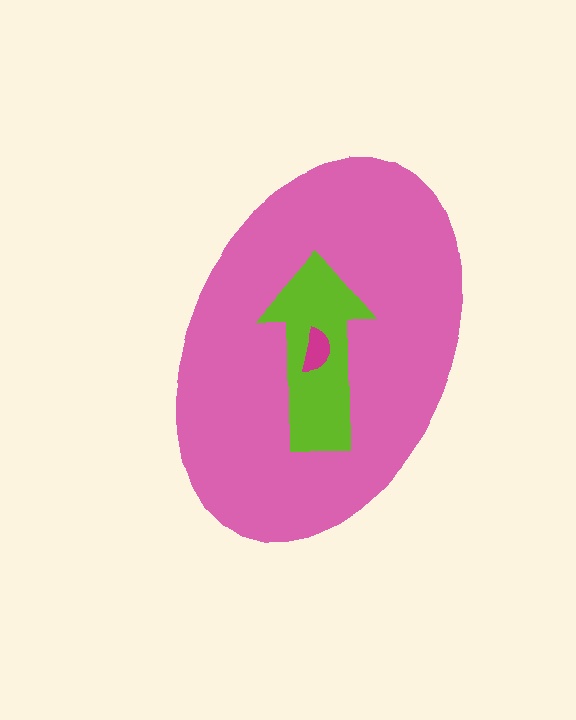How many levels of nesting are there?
3.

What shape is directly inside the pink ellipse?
The lime arrow.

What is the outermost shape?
The pink ellipse.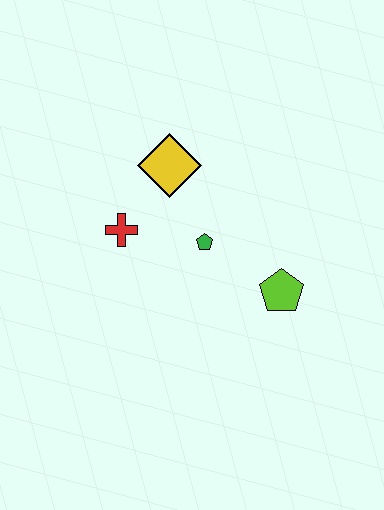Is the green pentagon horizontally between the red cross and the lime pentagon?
Yes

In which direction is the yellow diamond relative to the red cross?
The yellow diamond is above the red cross.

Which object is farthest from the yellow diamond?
The lime pentagon is farthest from the yellow diamond.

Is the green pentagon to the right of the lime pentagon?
No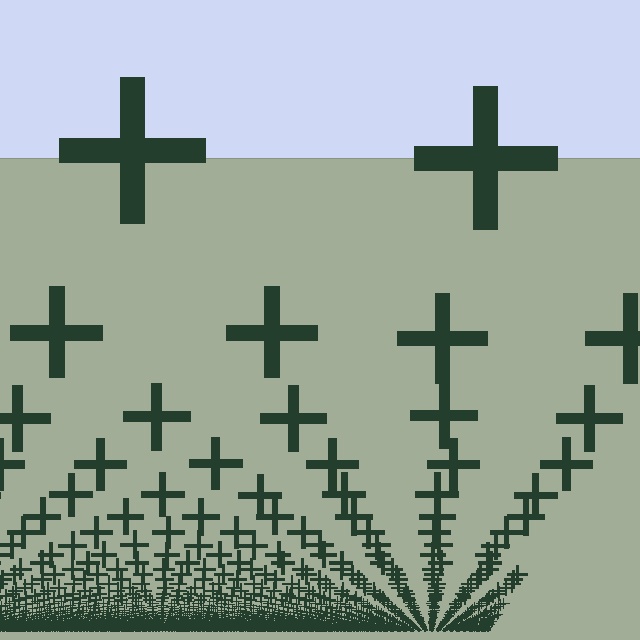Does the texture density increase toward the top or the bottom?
Density increases toward the bottom.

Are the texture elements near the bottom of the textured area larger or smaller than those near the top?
Smaller. The gradient is inverted — elements near the bottom are smaller and denser.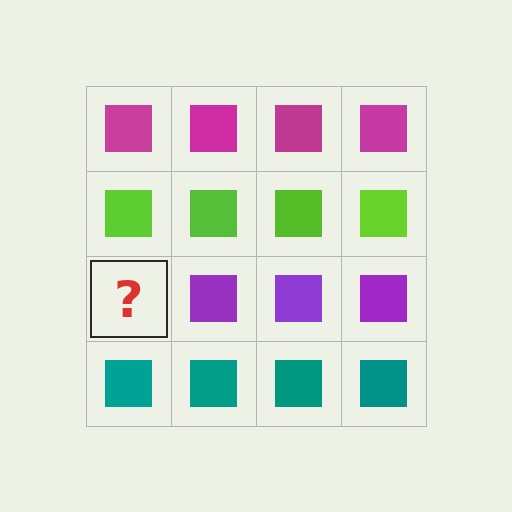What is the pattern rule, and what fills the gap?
The rule is that each row has a consistent color. The gap should be filled with a purple square.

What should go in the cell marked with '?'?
The missing cell should contain a purple square.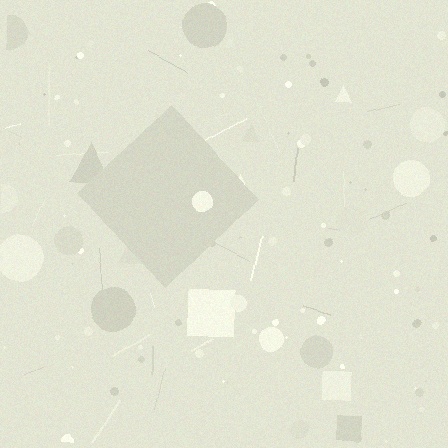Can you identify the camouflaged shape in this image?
The camouflaged shape is a diamond.